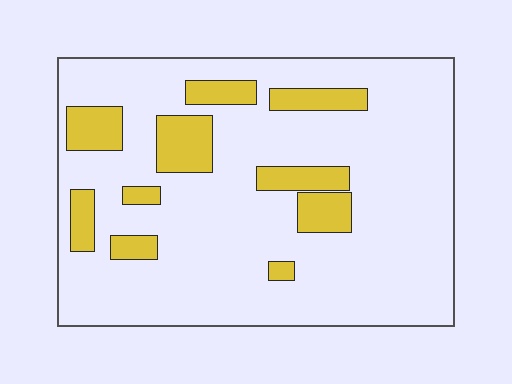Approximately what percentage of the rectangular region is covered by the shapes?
Approximately 15%.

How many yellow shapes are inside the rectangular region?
10.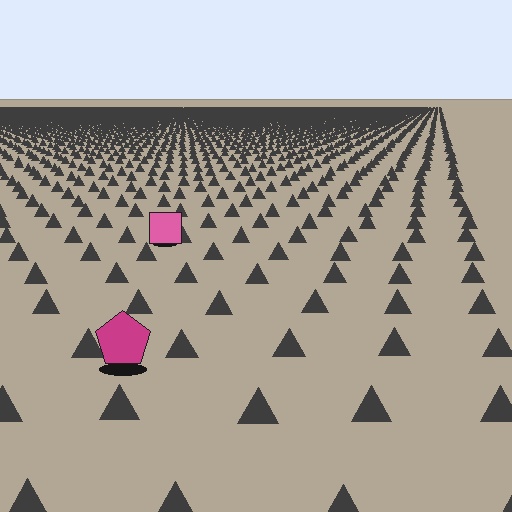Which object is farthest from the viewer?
The pink square is farthest from the viewer. It appears smaller and the ground texture around it is denser.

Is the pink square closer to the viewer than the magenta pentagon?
No. The magenta pentagon is closer — you can tell from the texture gradient: the ground texture is coarser near it.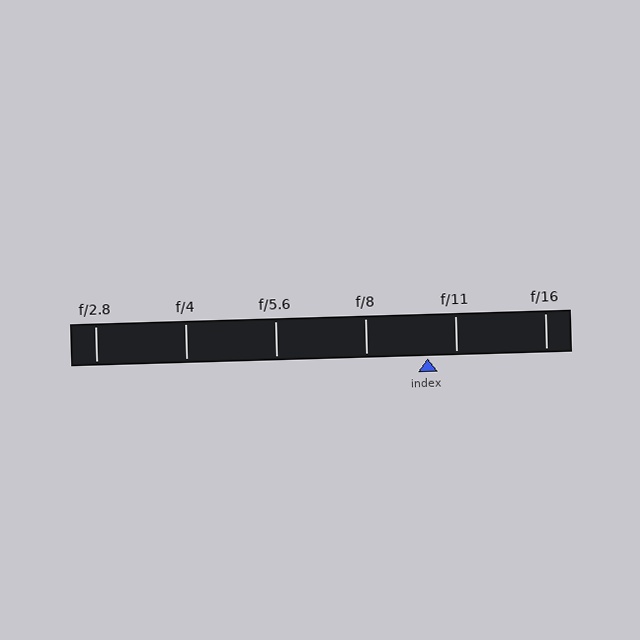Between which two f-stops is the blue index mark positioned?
The index mark is between f/8 and f/11.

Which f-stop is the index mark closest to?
The index mark is closest to f/11.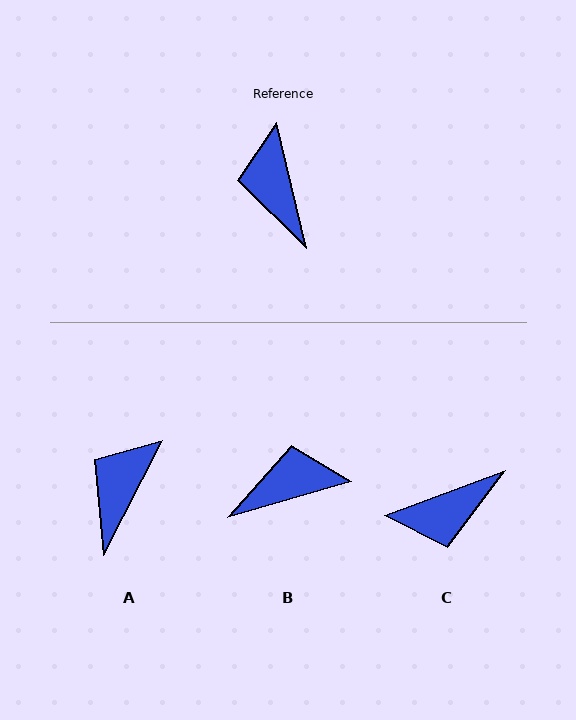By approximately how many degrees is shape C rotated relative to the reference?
Approximately 97 degrees counter-clockwise.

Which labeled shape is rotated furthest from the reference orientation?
C, about 97 degrees away.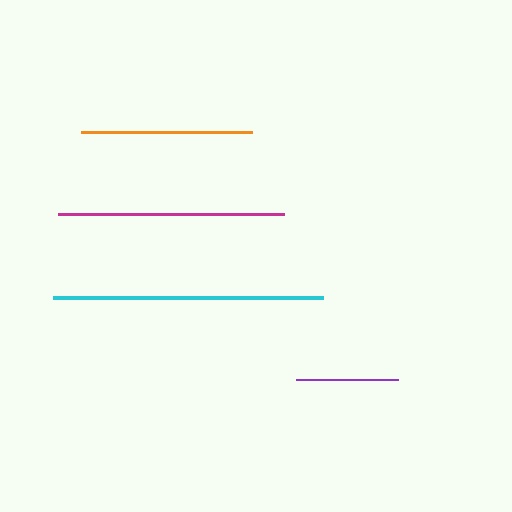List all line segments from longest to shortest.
From longest to shortest: cyan, magenta, orange, purple.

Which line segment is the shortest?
The purple line is the shortest at approximately 102 pixels.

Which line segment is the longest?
The cyan line is the longest at approximately 269 pixels.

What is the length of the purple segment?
The purple segment is approximately 102 pixels long.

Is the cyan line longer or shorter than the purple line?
The cyan line is longer than the purple line.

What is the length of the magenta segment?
The magenta segment is approximately 226 pixels long.